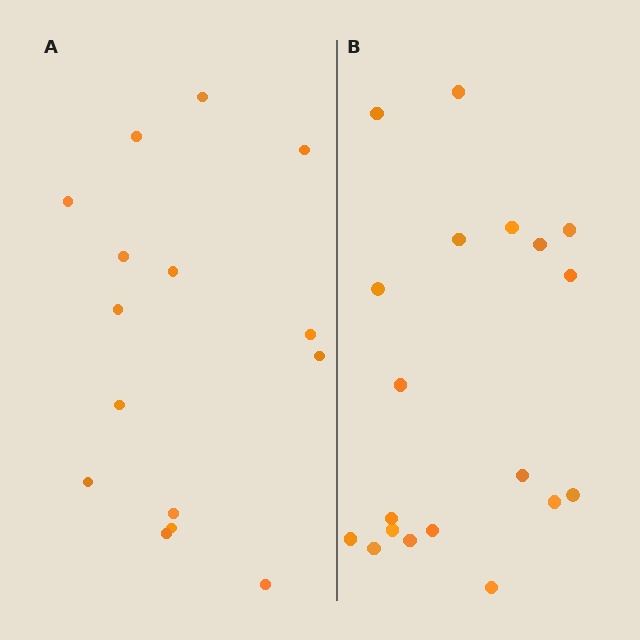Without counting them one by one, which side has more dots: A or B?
Region B (the right region) has more dots.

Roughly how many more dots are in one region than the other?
Region B has about 4 more dots than region A.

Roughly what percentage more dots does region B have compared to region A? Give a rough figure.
About 25% more.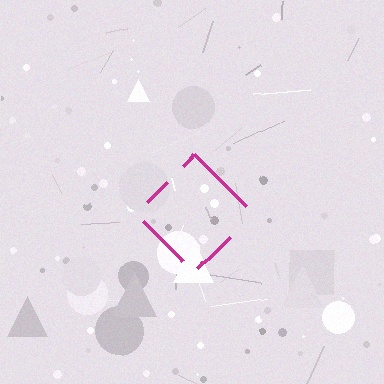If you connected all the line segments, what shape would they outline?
They would outline a diamond.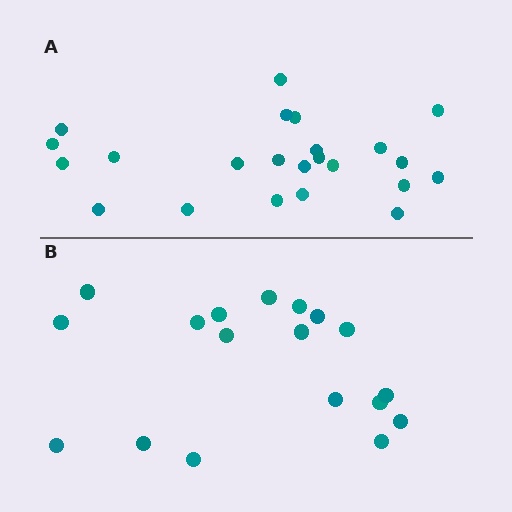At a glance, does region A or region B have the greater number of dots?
Region A (the top region) has more dots.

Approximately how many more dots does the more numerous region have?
Region A has about 5 more dots than region B.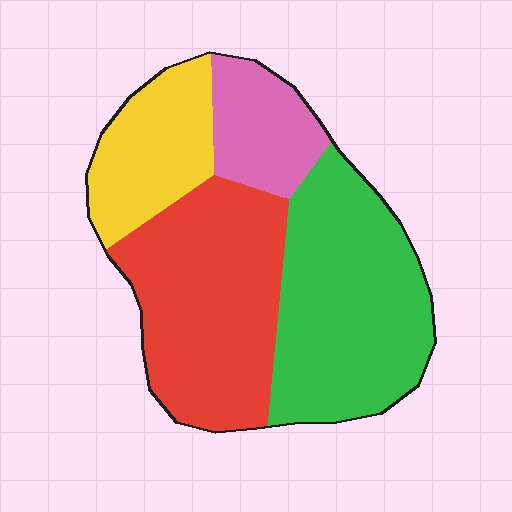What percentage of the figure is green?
Green takes up about three eighths (3/8) of the figure.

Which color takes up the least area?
Pink, at roughly 15%.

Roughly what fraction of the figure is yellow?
Yellow covers 17% of the figure.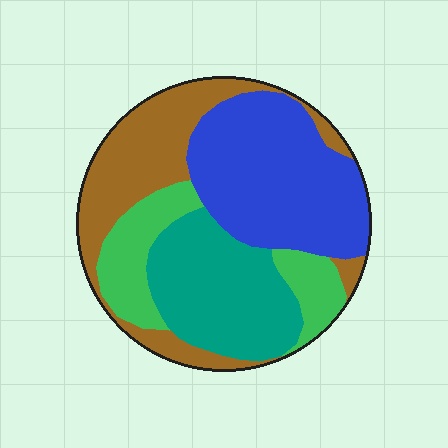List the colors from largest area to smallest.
From largest to smallest: blue, brown, teal, green.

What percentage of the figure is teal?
Teal covers around 25% of the figure.